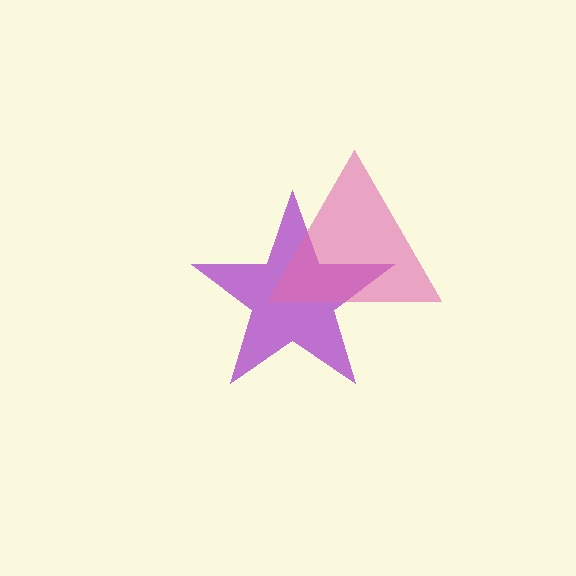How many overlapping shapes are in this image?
There are 2 overlapping shapes in the image.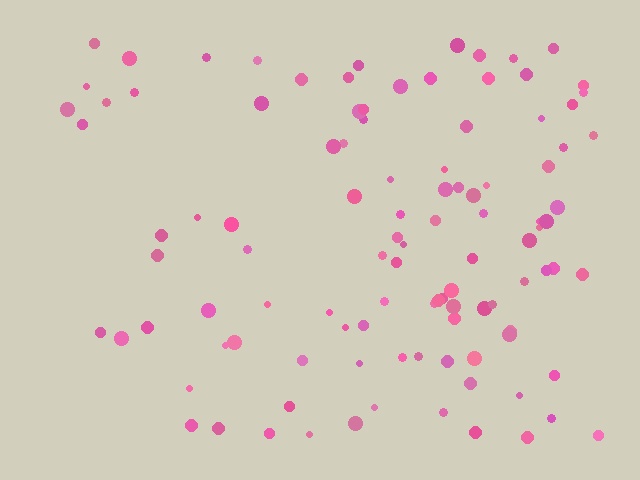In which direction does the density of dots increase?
From left to right, with the right side densest.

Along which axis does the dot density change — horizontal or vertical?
Horizontal.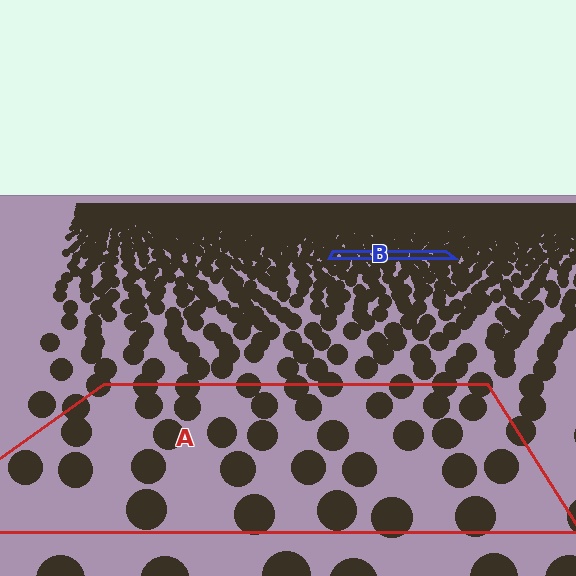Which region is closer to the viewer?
Region A is closer. The texture elements there are larger and more spread out.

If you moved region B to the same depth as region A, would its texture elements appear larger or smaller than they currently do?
They would appear larger. At a closer depth, the same texture elements are projected at a bigger on-screen size.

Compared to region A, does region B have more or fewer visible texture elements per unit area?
Region B has more texture elements per unit area — they are packed more densely because it is farther away.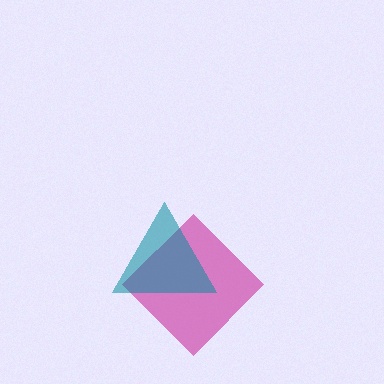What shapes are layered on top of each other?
The layered shapes are: a magenta diamond, a teal triangle.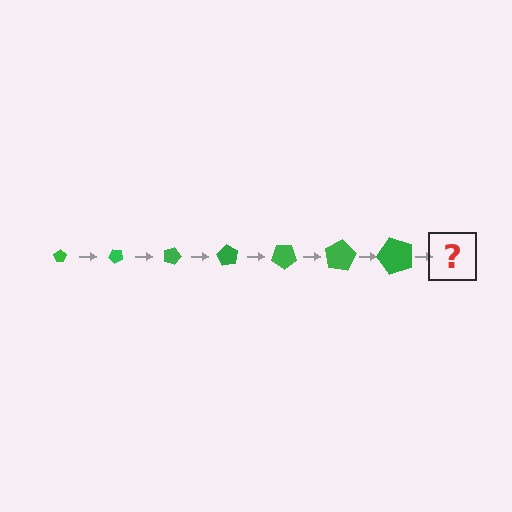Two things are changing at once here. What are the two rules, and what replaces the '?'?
The two rules are that the pentagon grows larger each step and it rotates 45 degrees each step. The '?' should be a pentagon, larger than the previous one and rotated 315 degrees from the start.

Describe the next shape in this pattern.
It should be a pentagon, larger than the previous one and rotated 315 degrees from the start.